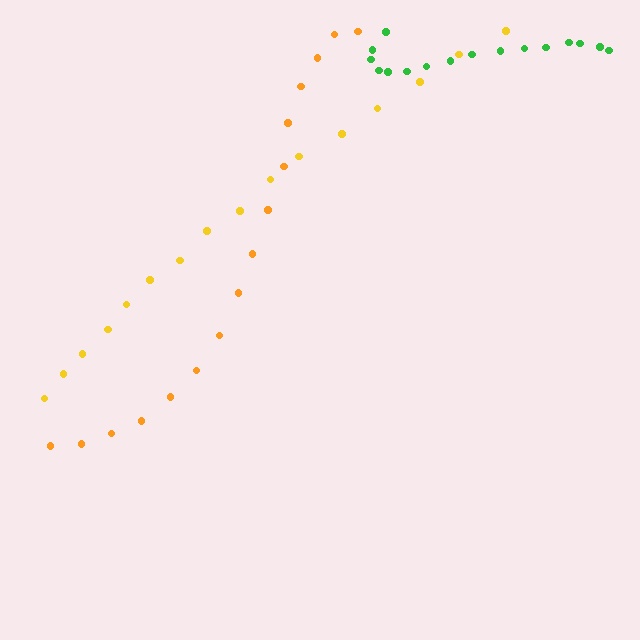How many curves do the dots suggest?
There are 3 distinct paths.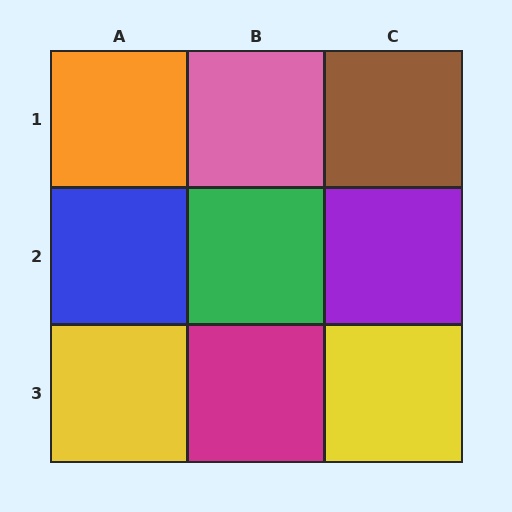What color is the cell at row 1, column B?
Pink.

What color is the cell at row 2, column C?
Purple.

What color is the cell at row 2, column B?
Green.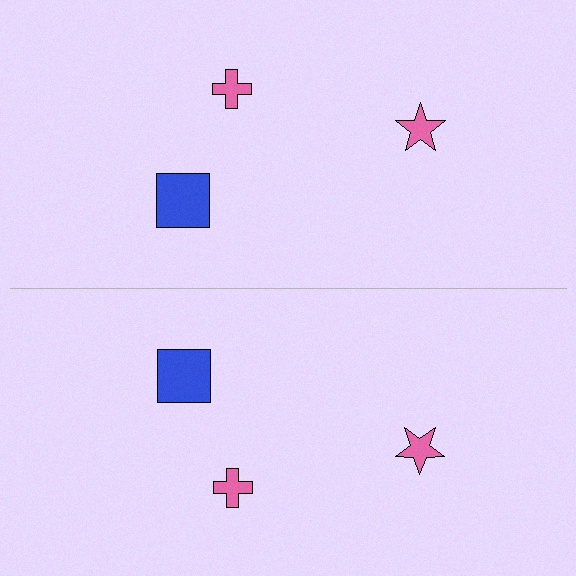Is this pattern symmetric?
Yes, this pattern has bilateral (reflection) symmetry.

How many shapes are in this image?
There are 6 shapes in this image.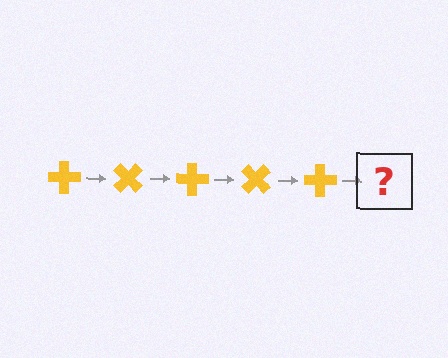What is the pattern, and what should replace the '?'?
The pattern is that the cross rotates 45 degrees each step. The '?' should be a yellow cross rotated 225 degrees.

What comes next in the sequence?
The next element should be a yellow cross rotated 225 degrees.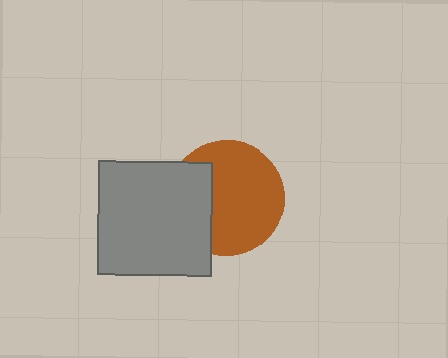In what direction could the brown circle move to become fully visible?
The brown circle could move right. That would shift it out from behind the gray square entirely.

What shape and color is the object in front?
The object in front is a gray square.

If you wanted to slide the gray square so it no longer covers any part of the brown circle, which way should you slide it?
Slide it left — that is the most direct way to separate the two shapes.